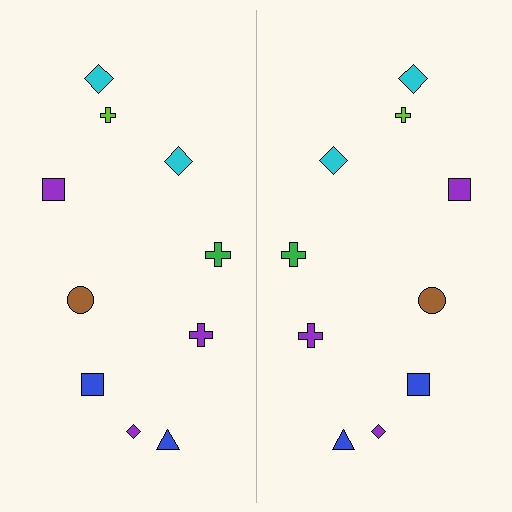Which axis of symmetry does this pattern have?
The pattern has a vertical axis of symmetry running through the center of the image.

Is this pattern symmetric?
Yes, this pattern has bilateral (reflection) symmetry.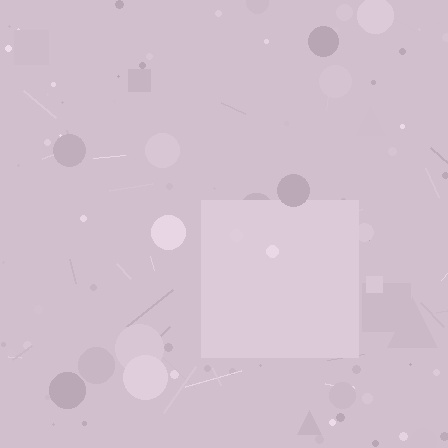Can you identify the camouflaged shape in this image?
The camouflaged shape is a square.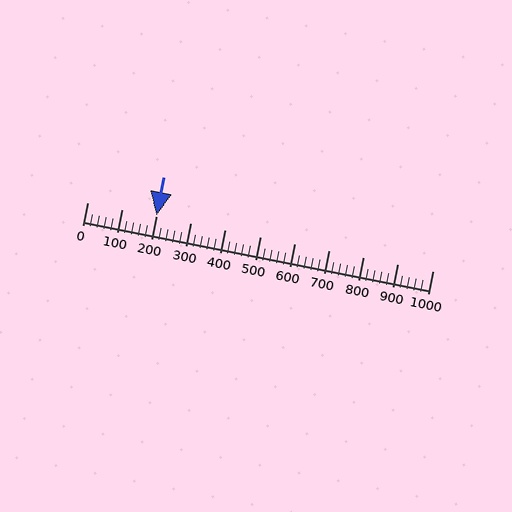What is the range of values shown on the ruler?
The ruler shows values from 0 to 1000.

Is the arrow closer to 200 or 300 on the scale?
The arrow is closer to 200.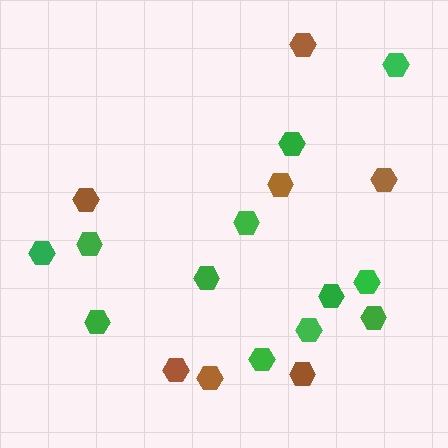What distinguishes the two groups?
There are 2 groups: one group of green hexagons (12) and one group of brown hexagons (7).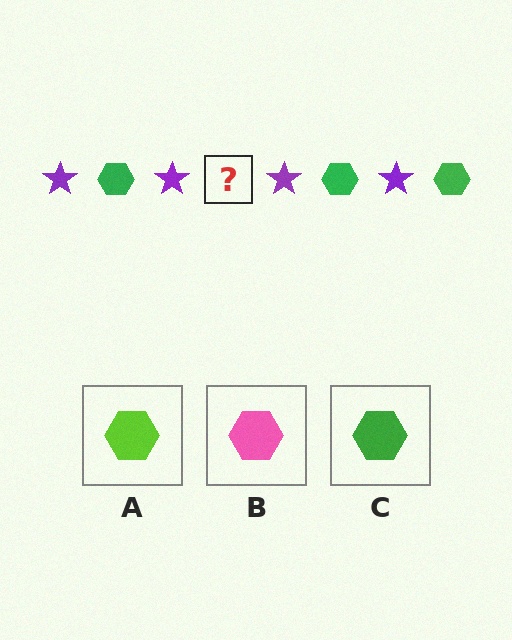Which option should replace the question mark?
Option C.